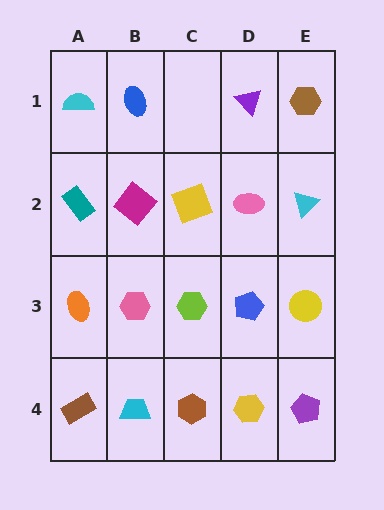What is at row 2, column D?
A pink ellipse.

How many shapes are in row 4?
5 shapes.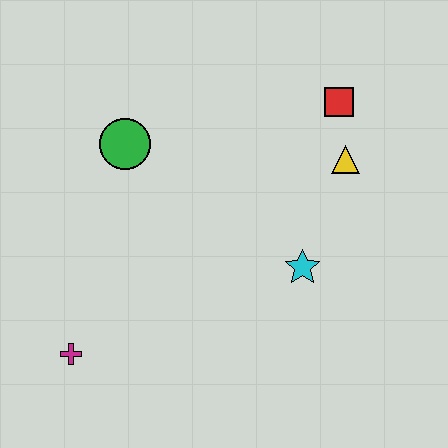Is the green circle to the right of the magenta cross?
Yes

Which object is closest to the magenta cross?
The green circle is closest to the magenta cross.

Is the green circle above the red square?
No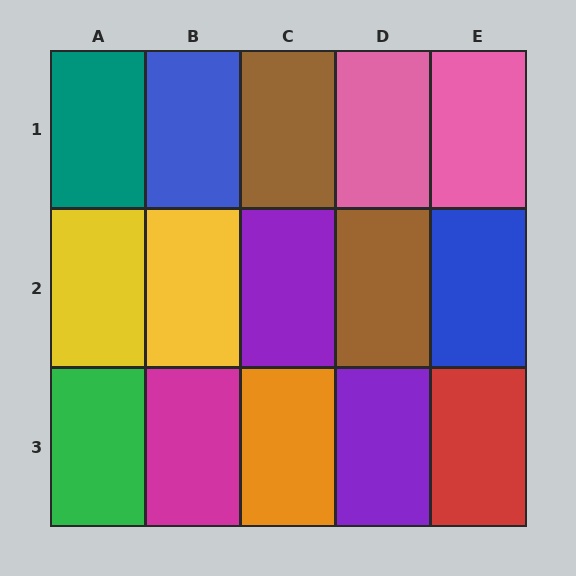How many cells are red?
1 cell is red.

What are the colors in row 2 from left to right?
Yellow, yellow, purple, brown, blue.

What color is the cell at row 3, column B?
Magenta.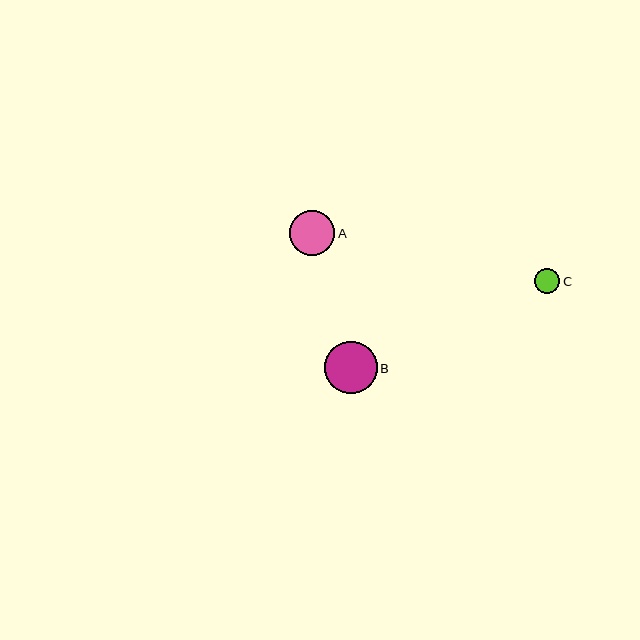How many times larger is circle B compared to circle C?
Circle B is approximately 2.1 times the size of circle C.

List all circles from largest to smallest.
From largest to smallest: B, A, C.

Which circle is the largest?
Circle B is the largest with a size of approximately 53 pixels.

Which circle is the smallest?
Circle C is the smallest with a size of approximately 25 pixels.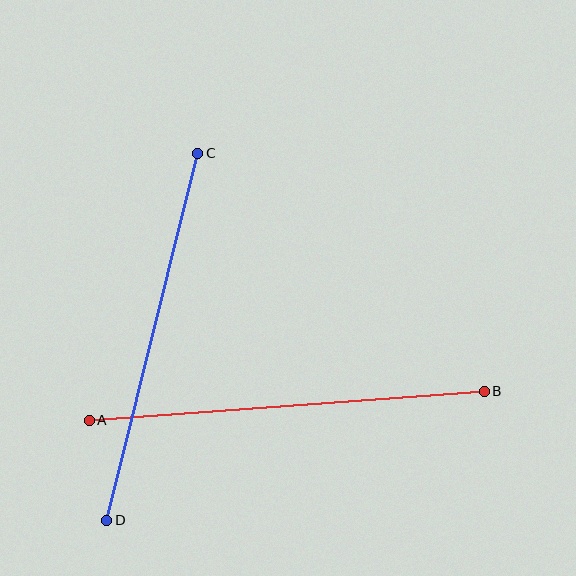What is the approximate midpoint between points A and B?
The midpoint is at approximately (287, 406) pixels.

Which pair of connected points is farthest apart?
Points A and B are farthest apart.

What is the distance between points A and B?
The distance is approximately 396 pixels.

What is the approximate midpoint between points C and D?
The midpoint is at approximately (152, 337) pixels.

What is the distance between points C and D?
The distance is approximately 378 pixels.